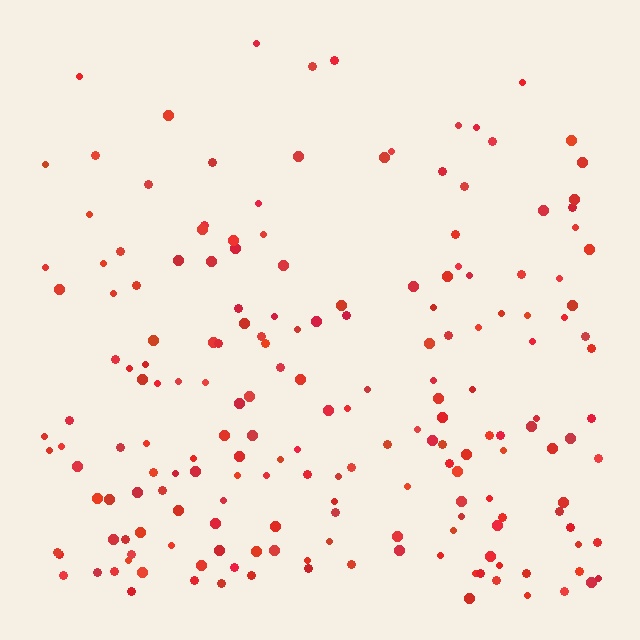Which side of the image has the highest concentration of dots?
The bottom.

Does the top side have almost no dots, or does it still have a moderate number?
Still a moderate number, just noticeably fewer than the bottom.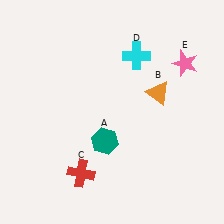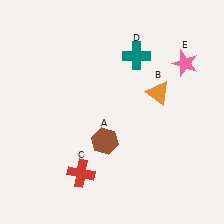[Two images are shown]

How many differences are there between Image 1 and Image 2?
There are 2 differences between the two images.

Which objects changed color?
A changed from teal to brown. D changed from cyan to teal.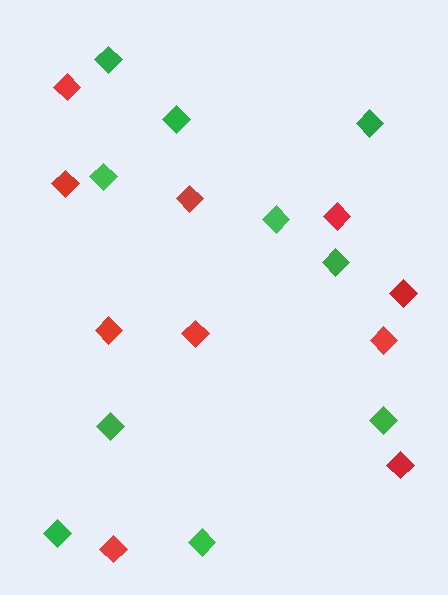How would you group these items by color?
There are 2 groups: one group of red diamonds (10) and one group of green diamonds (10).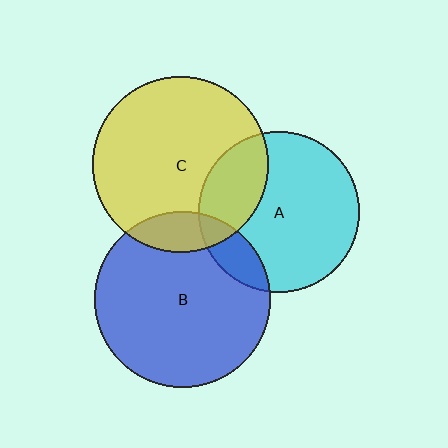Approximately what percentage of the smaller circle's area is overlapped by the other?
Approximately 15%.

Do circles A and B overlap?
Yes.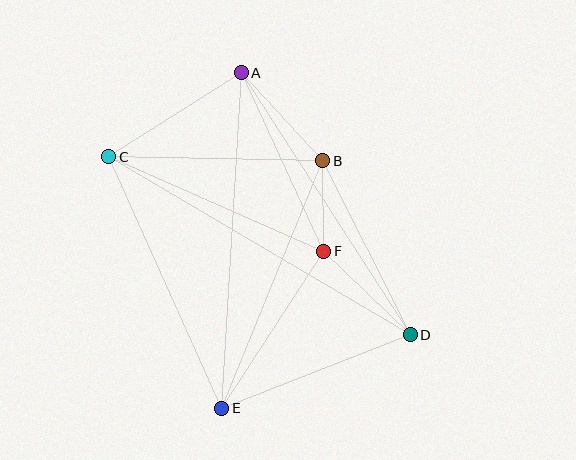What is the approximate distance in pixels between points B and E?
The distance between B and E is approximately 267 pixels.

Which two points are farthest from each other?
Points C and D are farthest from each other.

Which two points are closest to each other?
Points B and F are closest to each other.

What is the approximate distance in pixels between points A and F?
The distance between A and F is approximately 197 pixels.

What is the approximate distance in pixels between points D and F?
The distance between D and F is approximately 121 pixels.